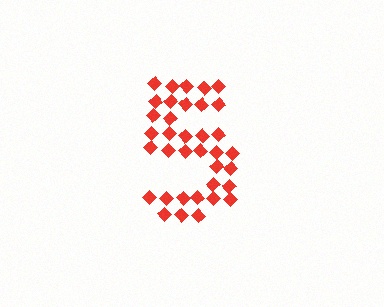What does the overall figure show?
The overall figure shows the digit 5.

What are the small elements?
The small elements are diamonds.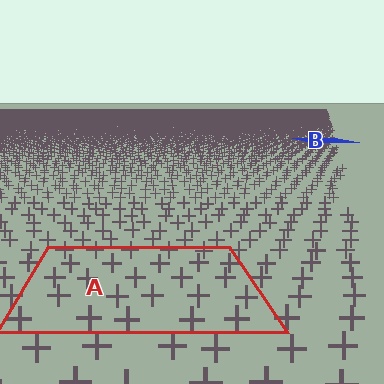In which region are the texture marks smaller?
The texture marks are smaller in region B, because it is farther away.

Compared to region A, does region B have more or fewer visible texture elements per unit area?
Region B has more texture elements per unit area — they are packed more densely because it is farther away.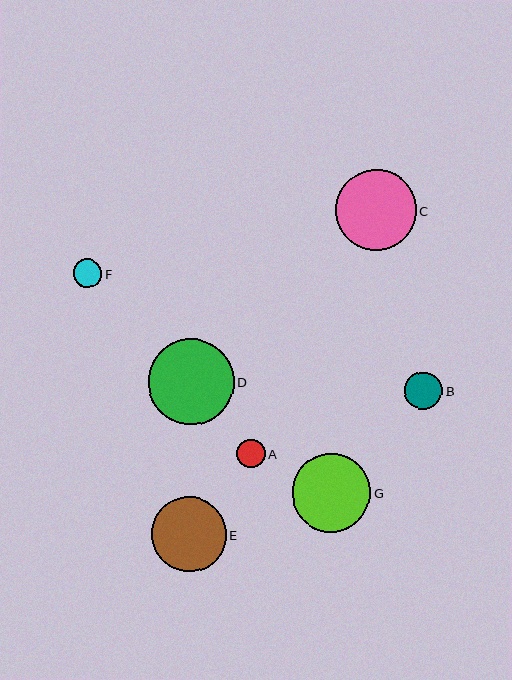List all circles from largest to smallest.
From largest to smallest: D, C, G, E, B, F, A.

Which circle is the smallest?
Circle A is the smallest with a size of approximately 28 pixels.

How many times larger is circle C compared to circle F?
Circle C is approximately 2.8 times the size of circle F.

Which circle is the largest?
Circle D is the largest with a size of approximately 86 pixels.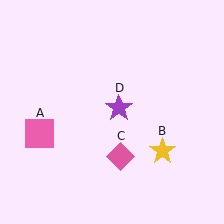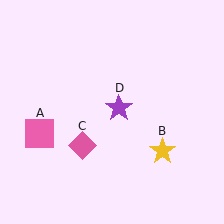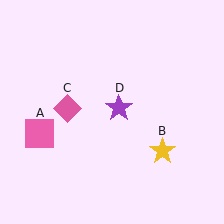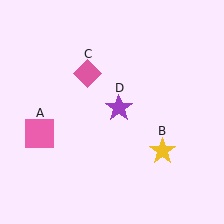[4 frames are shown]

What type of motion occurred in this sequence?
The pink diamond (object C) rotated clockwise around the center of the scene.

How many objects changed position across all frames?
1 object changed position: pink diamond (object C).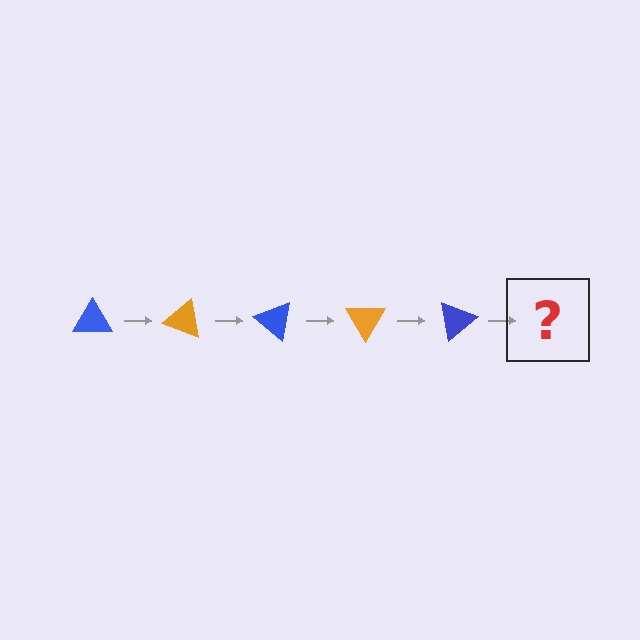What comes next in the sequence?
The next element should be an orange triangle, rotated 100 degrees from the start.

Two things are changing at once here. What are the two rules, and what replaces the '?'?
The two rules are that it rotates 20 degrees each step and the color cycles through blue and orange. The '?' should be an orange triangle, rotated 100 degrees from the start.